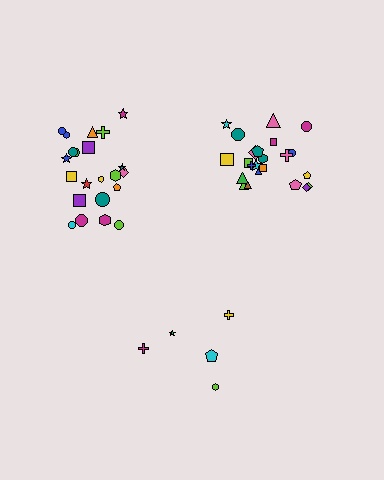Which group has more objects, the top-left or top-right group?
The top-right group.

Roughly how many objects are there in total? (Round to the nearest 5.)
Roughly 50 objects in total.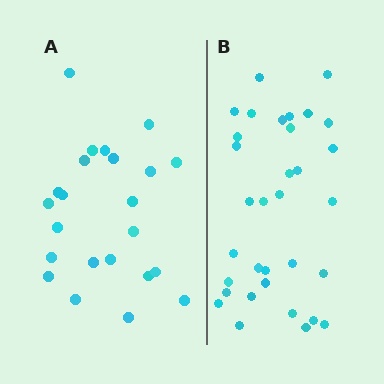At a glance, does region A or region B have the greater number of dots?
Region B (the right region) has more dots.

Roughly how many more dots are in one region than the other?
Region B has roughly 10 or so more dots than region A.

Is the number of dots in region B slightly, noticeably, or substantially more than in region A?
Region B has noticeably more, but not dramatically so. The ratio is roughly 1.4 to 1.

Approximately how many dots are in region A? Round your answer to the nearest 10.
About 20 dots. (The exact count is 23, which rounds to 20.)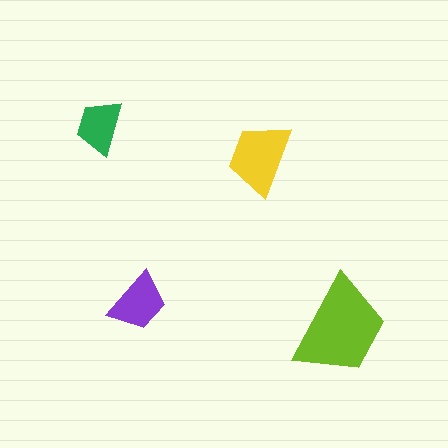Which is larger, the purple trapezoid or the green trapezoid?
The purple one.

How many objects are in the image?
There are 4 objects in the image.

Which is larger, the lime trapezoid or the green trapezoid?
The lime one.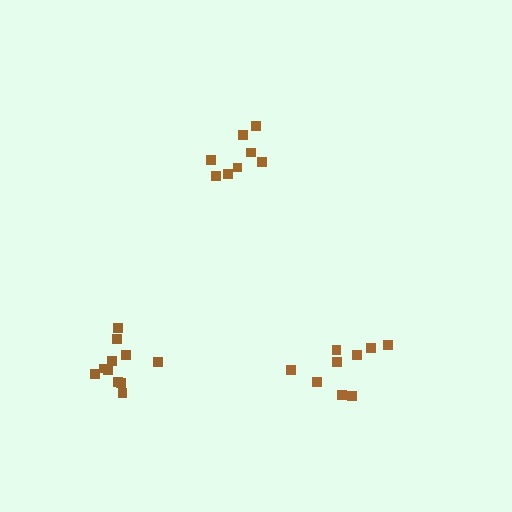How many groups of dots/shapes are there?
There are 3 groups.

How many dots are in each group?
Group 1: 8 dots, Group 2: 9 dots, Group 3: 11 dots (28 total).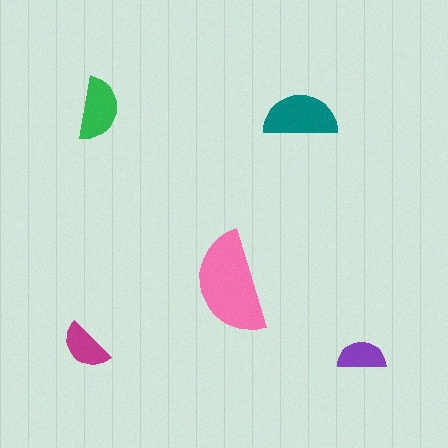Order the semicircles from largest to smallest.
the pink one, the teal one, the green one, the magenta one, the purple one.